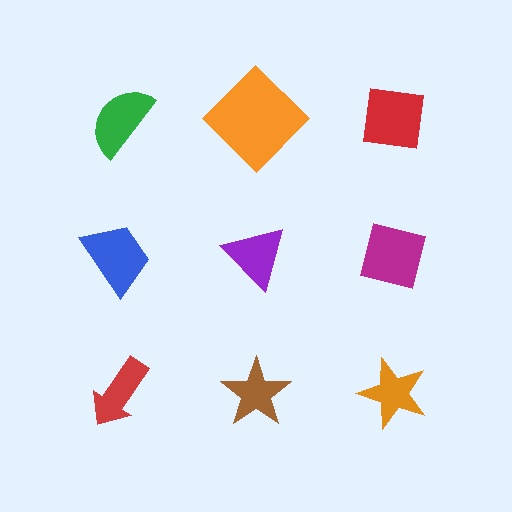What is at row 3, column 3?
An orange star.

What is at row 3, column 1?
A red arrow.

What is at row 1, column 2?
An orange diamond.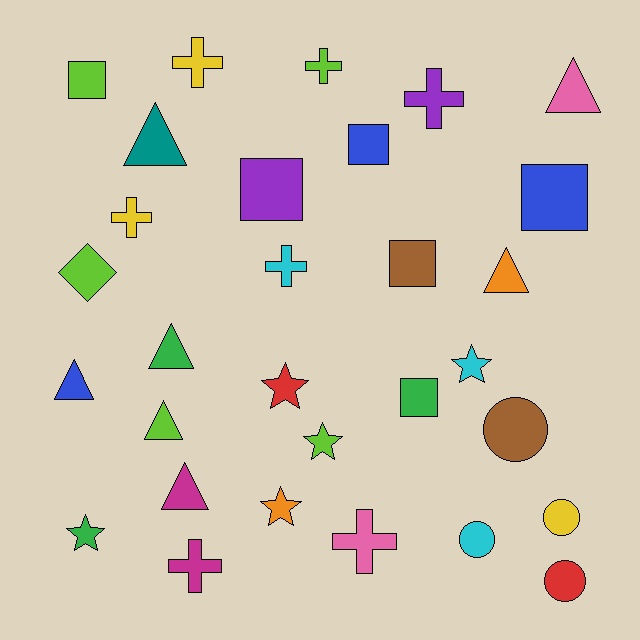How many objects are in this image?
There are 30 objects.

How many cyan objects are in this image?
There are 3 cyan objects.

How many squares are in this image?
There are 6 squares.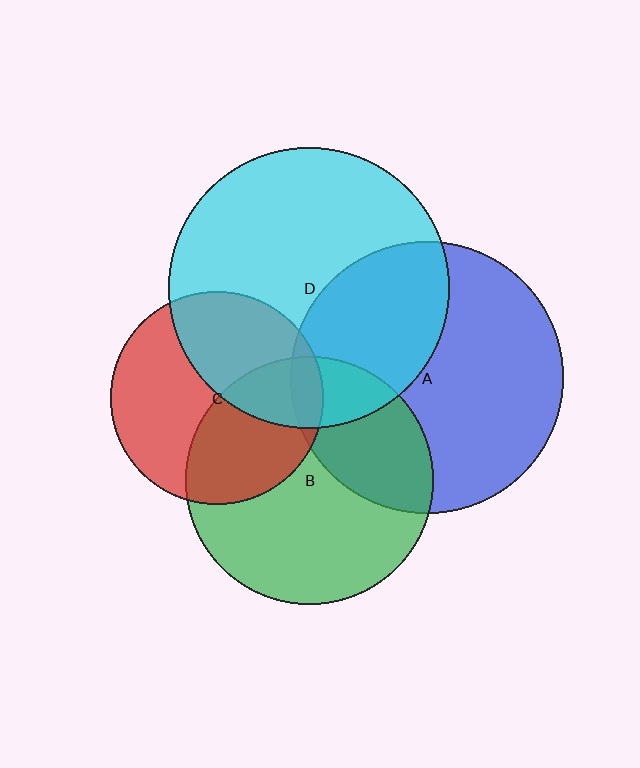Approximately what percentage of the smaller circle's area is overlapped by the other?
Approximately 40%.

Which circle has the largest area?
Circle D (cyan).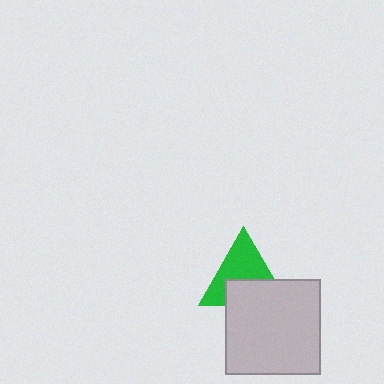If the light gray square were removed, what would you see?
You would see the complete green triangle.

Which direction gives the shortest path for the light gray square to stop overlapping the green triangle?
Moving down gives the shortest separation.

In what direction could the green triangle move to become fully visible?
The green triangle could move up. That would shift it out from behind the light gray square entirely.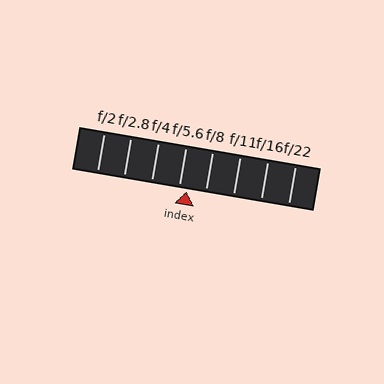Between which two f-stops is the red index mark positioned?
The index mark is between f/5.6 and f/8.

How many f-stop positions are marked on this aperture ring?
There are 8 f-stop positions marked.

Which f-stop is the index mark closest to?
The index mark is closest to f/5.6.